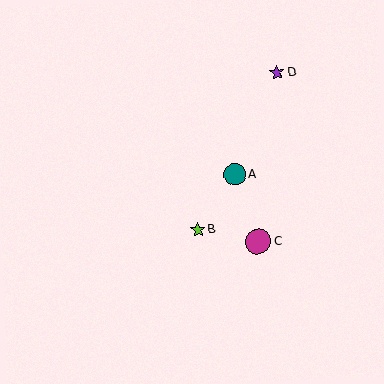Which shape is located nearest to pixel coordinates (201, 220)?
The lime star (labeled B) at (198, 230) is nearest to that location.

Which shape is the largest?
The magenta circle (labeled C) is the largest.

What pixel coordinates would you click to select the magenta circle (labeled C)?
Click at (258, 241) to select the magenta circle C.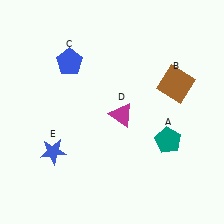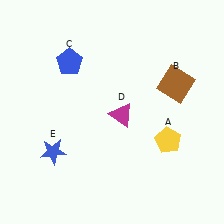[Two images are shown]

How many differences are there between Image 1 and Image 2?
There is 1 difference between the two images.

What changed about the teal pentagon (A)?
In Image 1, A is teal. In Image 2, it changed to yellow.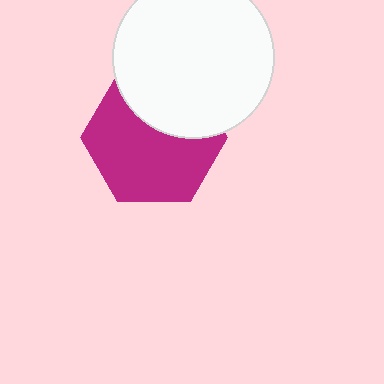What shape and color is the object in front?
The object in front is a white circle.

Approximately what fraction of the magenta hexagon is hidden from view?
Roughly 34% of the magenta hexagon is hidden behind the white circle.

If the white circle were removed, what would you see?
You would see the complete magenta hexagon.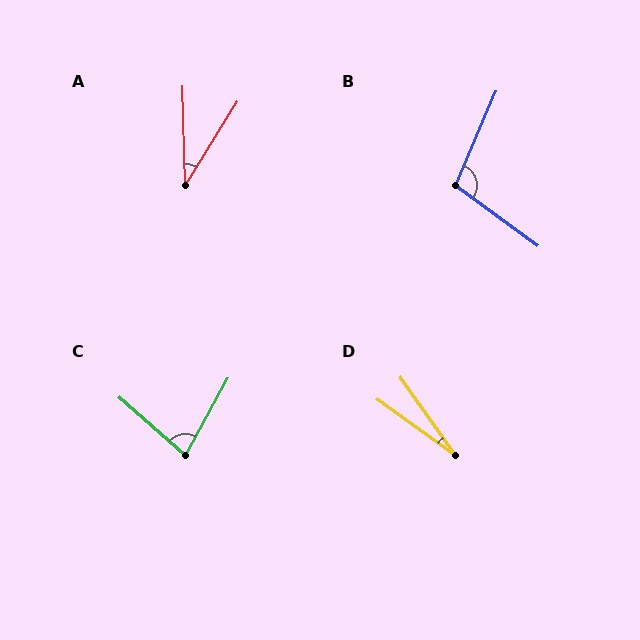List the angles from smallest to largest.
D (19°), A (33°), C (77°), B (103°).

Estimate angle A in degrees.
Approximately 33 degrees.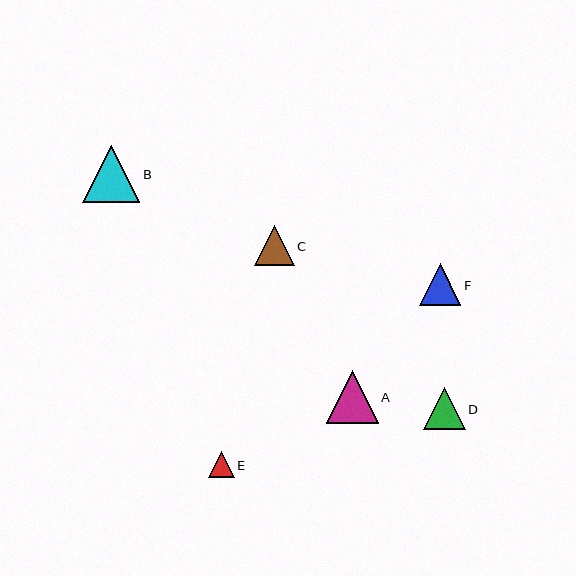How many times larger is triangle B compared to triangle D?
Triangle B is approximately 1.4 times the size of triangle D.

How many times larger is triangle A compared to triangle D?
Triangle A is approximately 1.2 times the size of triangle D.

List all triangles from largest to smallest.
From largest to smallest: B, A, D, F, C, E.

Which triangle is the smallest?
Triangle E is the smallest with a size of approximately 26 pixels.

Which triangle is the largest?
Triangle B is the largest with a size of approximately 57 pixels.